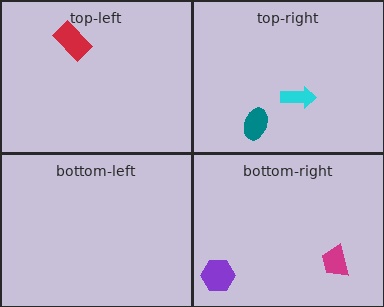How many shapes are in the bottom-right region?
2.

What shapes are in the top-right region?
The teal ellipse, the cyan arrow.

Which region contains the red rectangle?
The top-left region.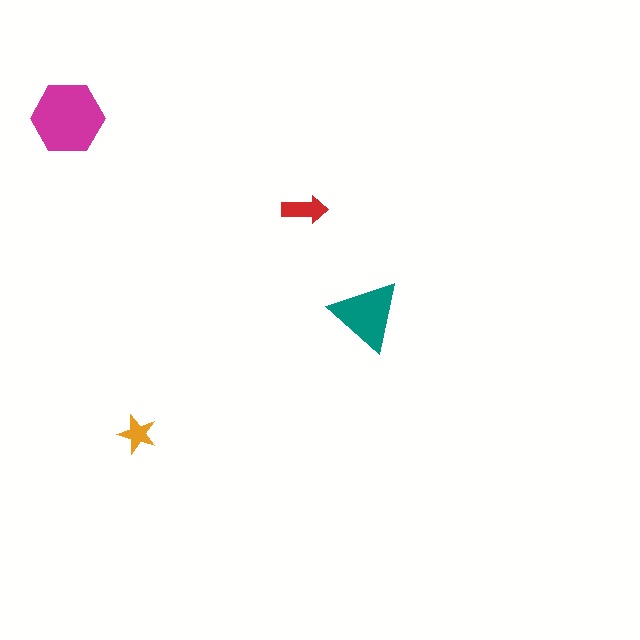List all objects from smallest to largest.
The orange star, the red arrow, the teal triangle, the magenta hexagon.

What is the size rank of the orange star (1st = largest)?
4th.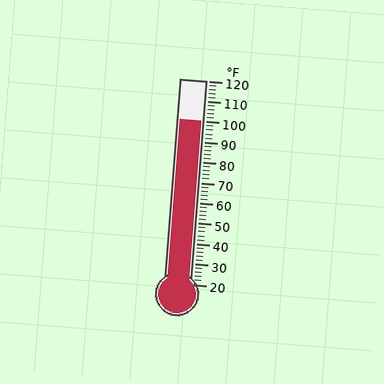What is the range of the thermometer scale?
The thermometer scale ranges from 20°F to 120°F.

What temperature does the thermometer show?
The thermometer shows approximately 100°F.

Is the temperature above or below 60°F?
The temperature is above 60°F.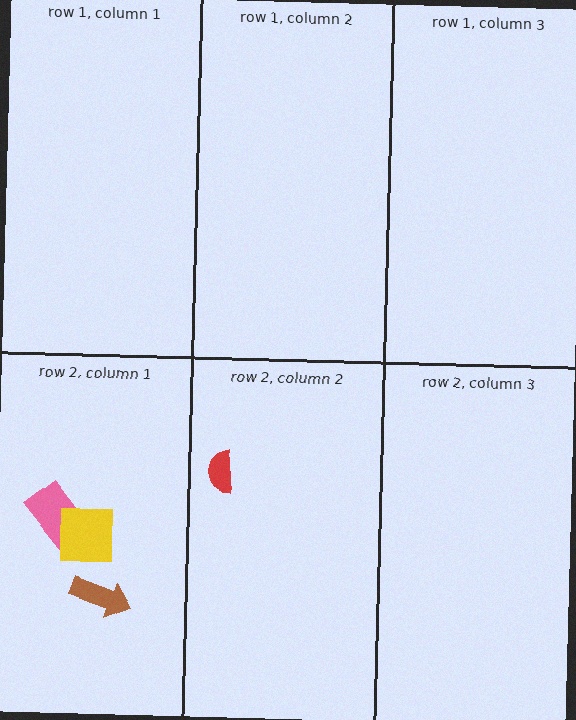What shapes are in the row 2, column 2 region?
The red semicircle.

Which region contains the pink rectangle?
The row 2, column 1 region.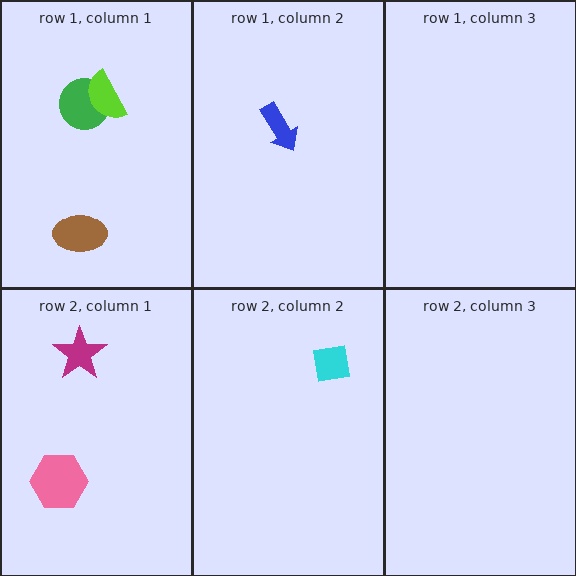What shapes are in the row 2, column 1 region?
The pink hexagon, the magenta star.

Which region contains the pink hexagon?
The row 2, column 1 region.